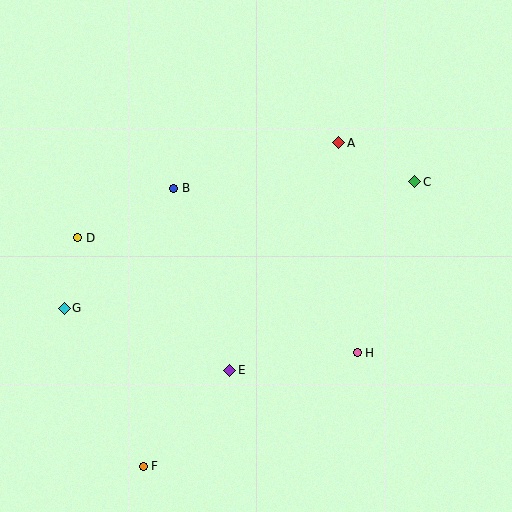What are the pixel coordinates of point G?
Point G is at (64, 308).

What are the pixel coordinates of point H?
Point H is at (357, 353).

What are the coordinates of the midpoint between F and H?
The midpoint between F and H is at (250, 409).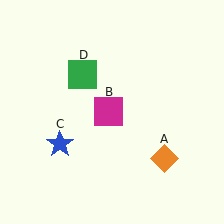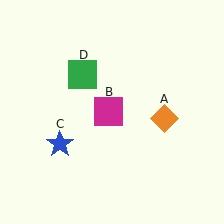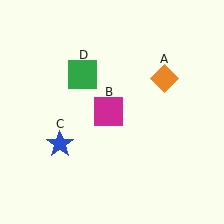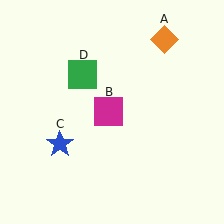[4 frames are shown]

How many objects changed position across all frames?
1 object changed position: orange diamond (object A).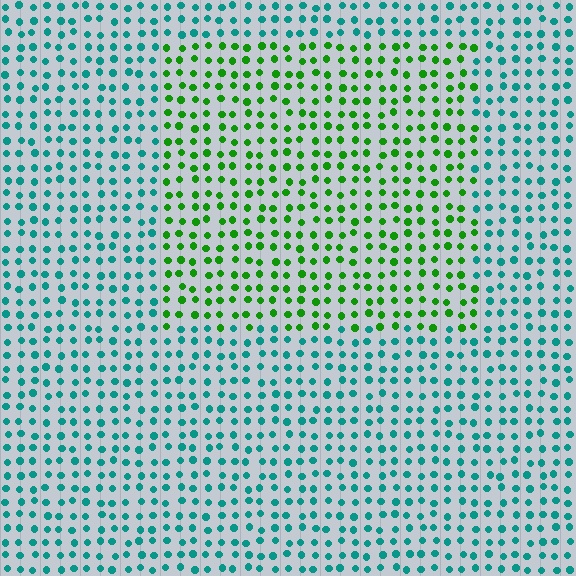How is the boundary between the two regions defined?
The boundary is defined purely by a slight shift in hue (about 57 degrees). Spacing, size, and orientation are identical on both sides.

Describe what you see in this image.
The image is filled with small teal elements in a uniform arrangement. A rectangle-shaped region is visible where the elements are tinted to a slightly different hue, forming a subtle color boundary.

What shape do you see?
I see a rectangle.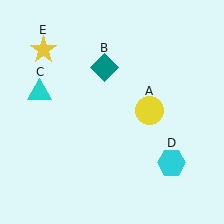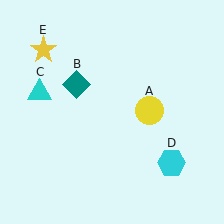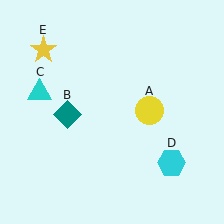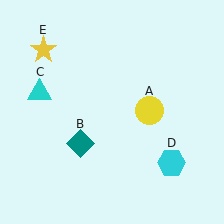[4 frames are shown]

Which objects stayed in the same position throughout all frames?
Yellow circle (object A) and cyan triangle (object C) and cyan hexagon (object D) and yellow star (object E) remained stationary.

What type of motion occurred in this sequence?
The teal diamond (object B) rotated counterclockwise around the center of the scene.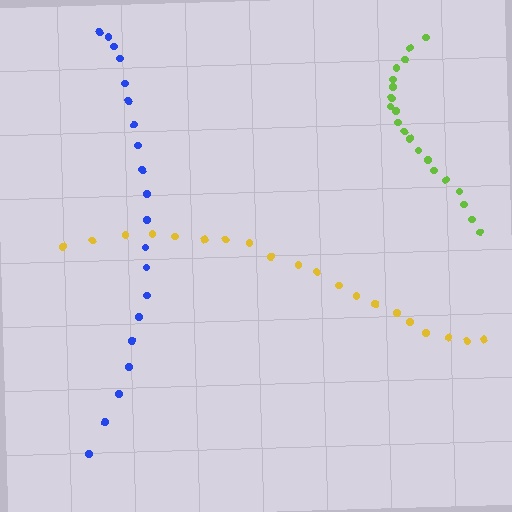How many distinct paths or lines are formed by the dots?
There are 3 distinct paths.